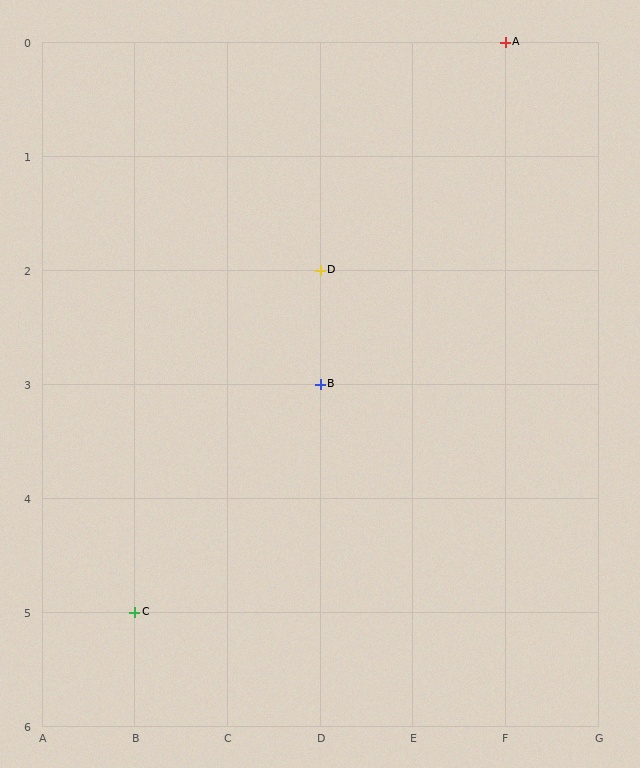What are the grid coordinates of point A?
Point A is at grid coordinates (F, 0).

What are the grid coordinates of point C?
Point C is at grid coordinates (B, 5).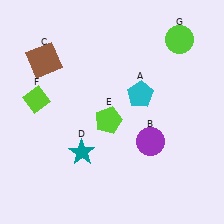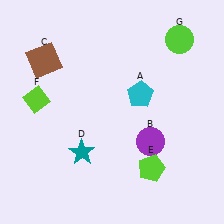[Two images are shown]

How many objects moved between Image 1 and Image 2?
1 object moved between the two images.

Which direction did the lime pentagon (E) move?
The lime pentagon (E) moved down.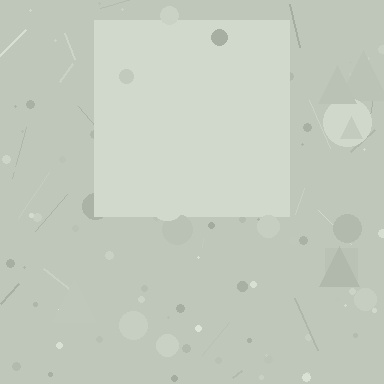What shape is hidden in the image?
A square is hidden in the image.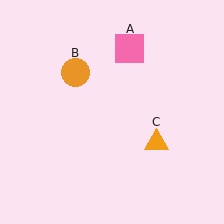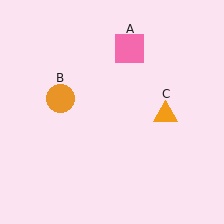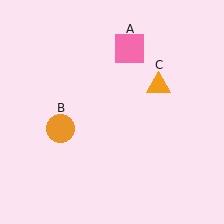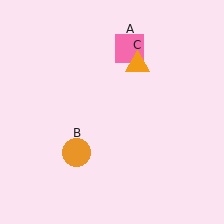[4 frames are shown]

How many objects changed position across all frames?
2 objects changed position: orange circle (object B), orange triangle (object C).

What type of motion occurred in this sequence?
The orange circle (object B), orange triangle (object C) rotated counterclockwise around the center of the scene.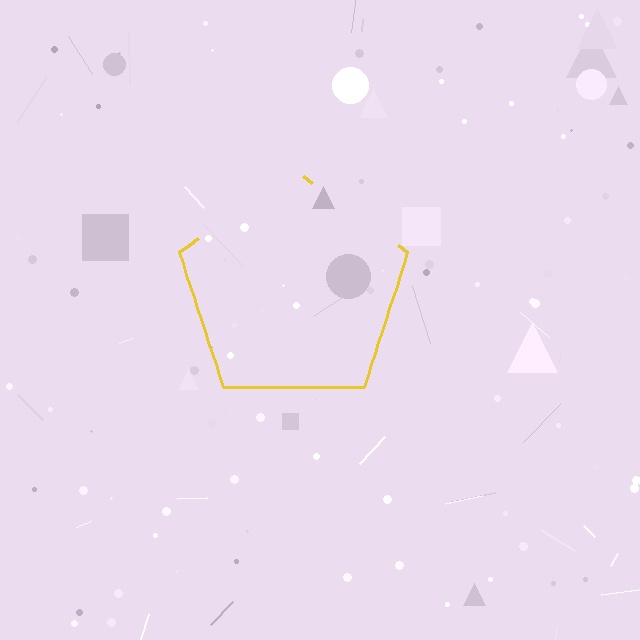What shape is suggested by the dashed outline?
The dashed outline suggests a pentagon.